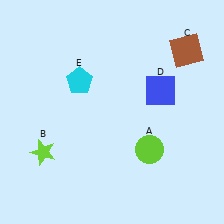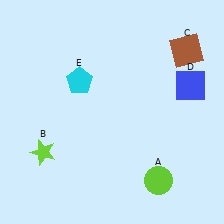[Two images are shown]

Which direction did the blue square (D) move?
The blue square (D) moved right.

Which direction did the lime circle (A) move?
The lime circle (A) moved down.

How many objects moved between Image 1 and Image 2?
2 objects moved between the two images.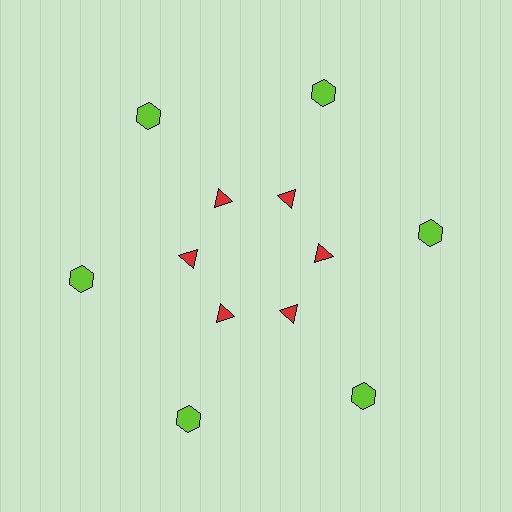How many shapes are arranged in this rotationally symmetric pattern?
There are 12 shapes, arranged in 6 groups of 2.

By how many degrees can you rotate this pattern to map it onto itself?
The pattern maps onto itself every 60 degrees of rotation.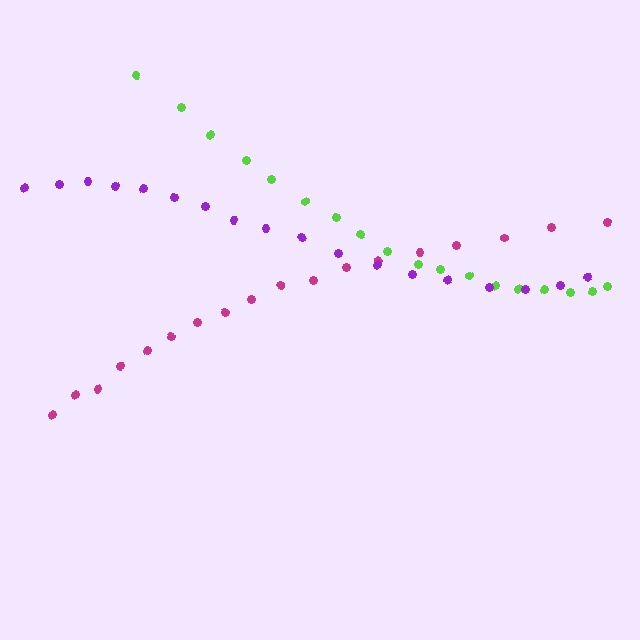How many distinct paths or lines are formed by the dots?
There are 3 distinct paths.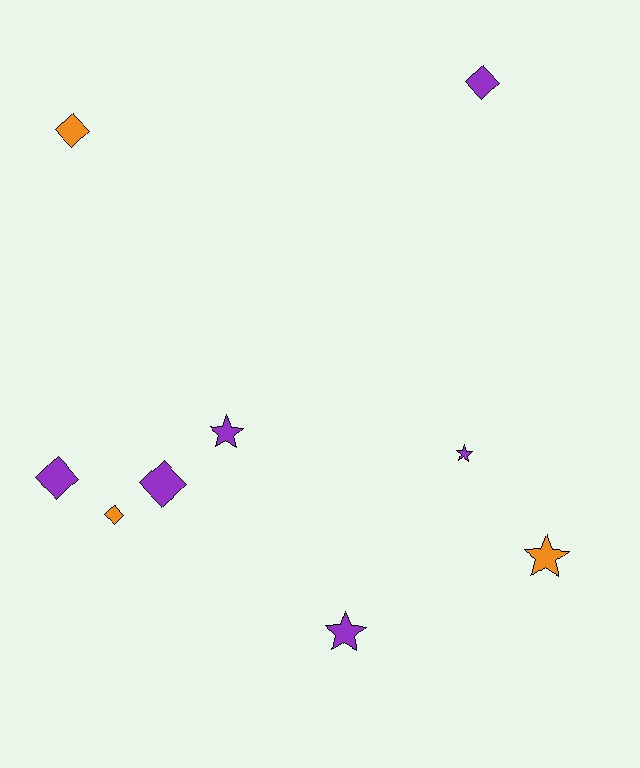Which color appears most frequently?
Purple, with 6 objects.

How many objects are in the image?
There are 9 objects.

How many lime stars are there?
There are no lime stars.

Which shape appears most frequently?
Diamond, with 5 objects.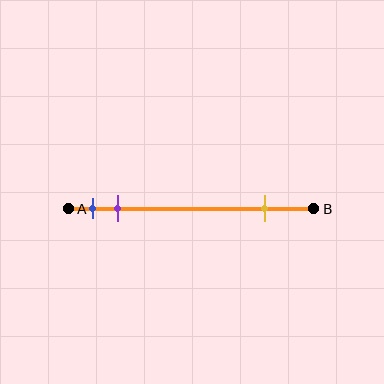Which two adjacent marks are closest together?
The blue and purple marks are the closest adjacent pair.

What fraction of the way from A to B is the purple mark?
The purple mark is approximately 20% (0.2) of the way from A to B.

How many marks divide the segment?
There are 3 marks dividing the segment.